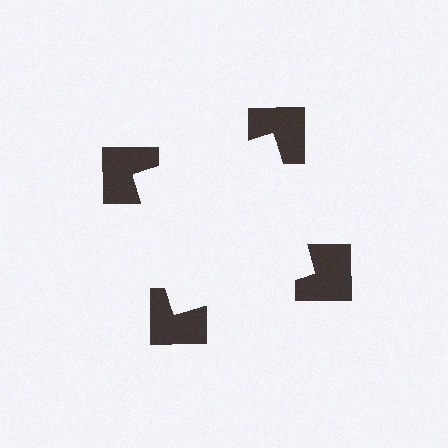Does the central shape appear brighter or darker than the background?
It typically appears slightly brighter than the background, even though no actual brightness change is drawn.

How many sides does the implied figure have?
4 sides.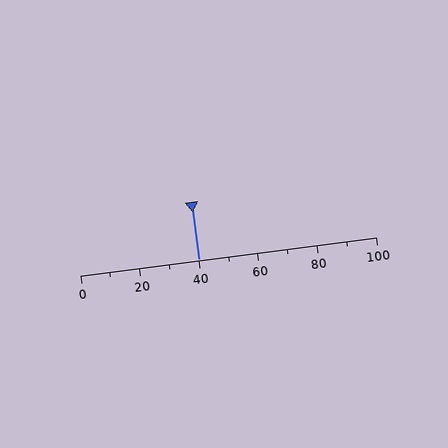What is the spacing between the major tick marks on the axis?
The major ticks are spaced 20 apart.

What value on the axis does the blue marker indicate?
The marker indicates approximately 40.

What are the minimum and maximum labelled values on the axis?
The axis runs from 0 to 100.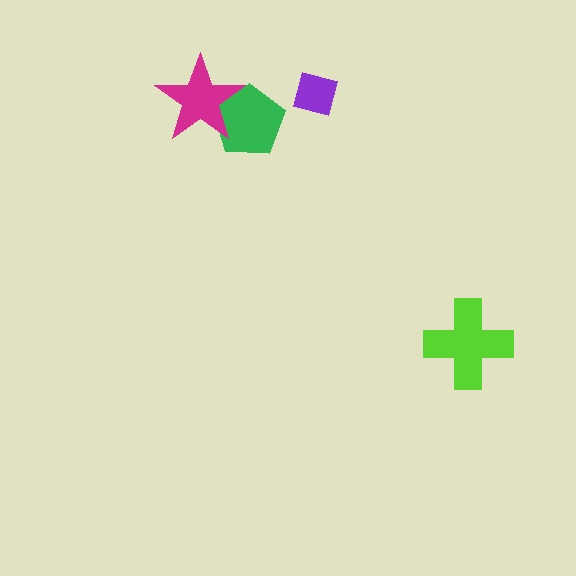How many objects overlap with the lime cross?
0 objects overlap with the lime cross.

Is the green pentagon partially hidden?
Yes, it is partially covered by another shape.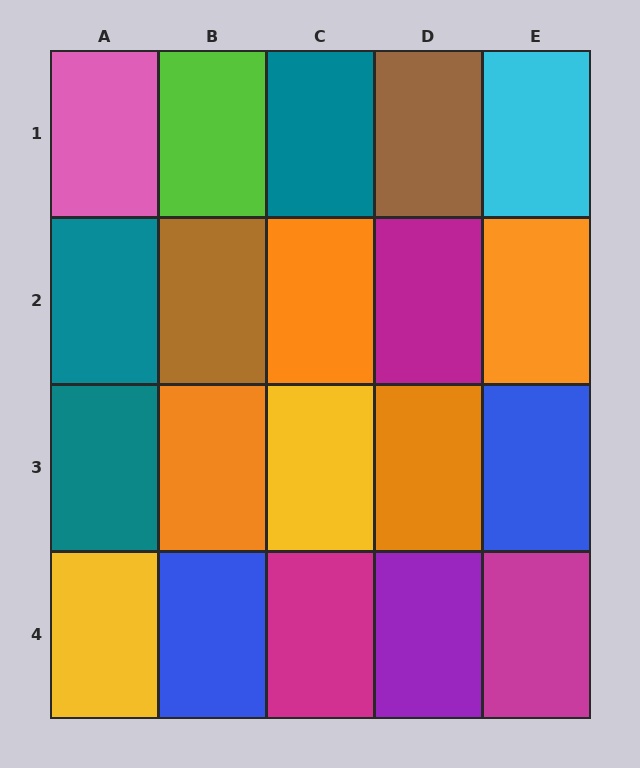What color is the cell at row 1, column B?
Lime.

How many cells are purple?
1 cell is purple.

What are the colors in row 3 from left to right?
Teal, orange, yellow, orange, blue.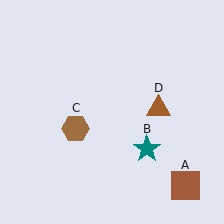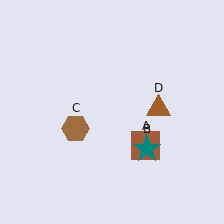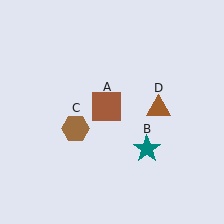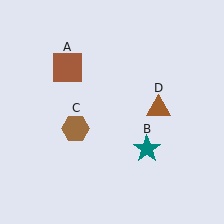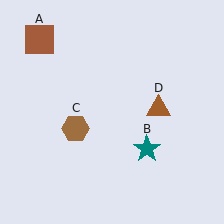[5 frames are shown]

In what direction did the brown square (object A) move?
The brown square (object A) moved up and to the left.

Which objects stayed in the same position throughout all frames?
Teal star (object B) and brown hexagon (object C) and brown triangle (object D) remained stationary.